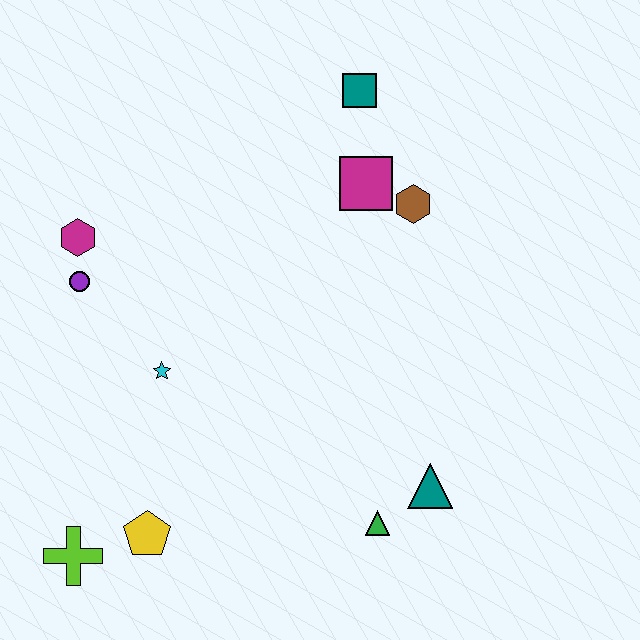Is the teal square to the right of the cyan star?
Yes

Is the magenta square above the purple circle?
Yes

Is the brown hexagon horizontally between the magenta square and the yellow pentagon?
No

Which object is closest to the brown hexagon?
The magenta square is closest to the brown hexagon.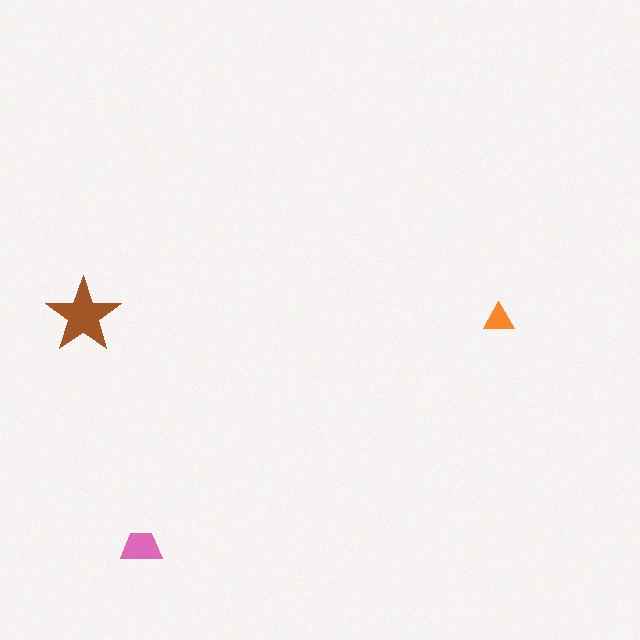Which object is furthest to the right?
The orange triangle is rightmost.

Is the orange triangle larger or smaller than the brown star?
Smaller.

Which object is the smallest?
The orange triangle.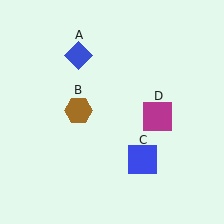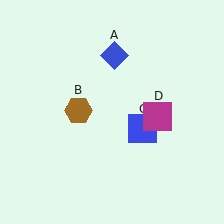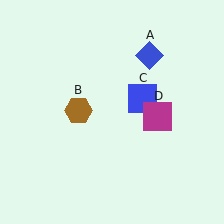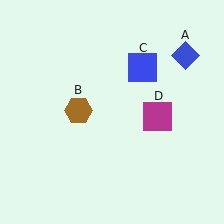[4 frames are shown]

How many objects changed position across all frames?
2 objects changed position: blue diamond (object A), blue square (object C).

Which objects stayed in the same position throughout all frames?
Brown hexagon (object B) and magenta square (object D) remained stationary.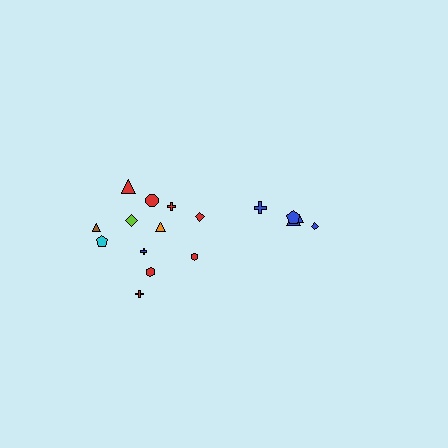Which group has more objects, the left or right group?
The left group.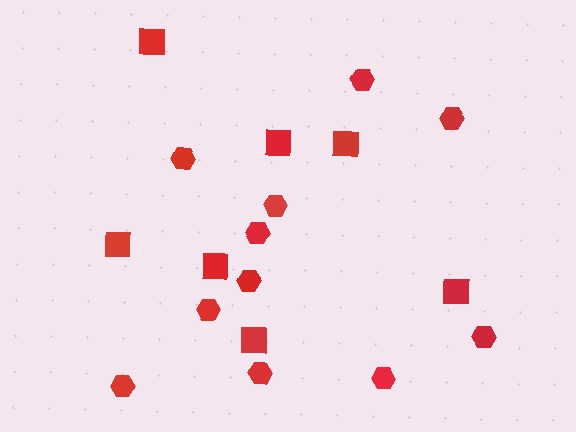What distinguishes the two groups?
There are 2 groups: one group of squares (7) and one group of hexagons (11).